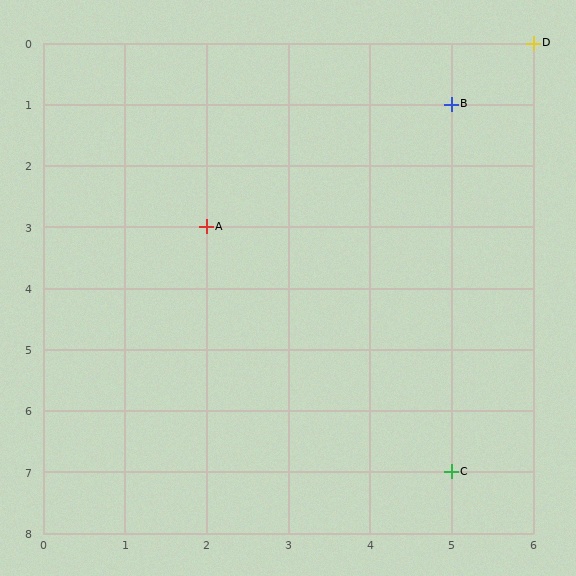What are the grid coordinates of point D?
Point D is at grid coordinates (6, 0).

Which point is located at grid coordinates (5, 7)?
Point C is at (5, 7).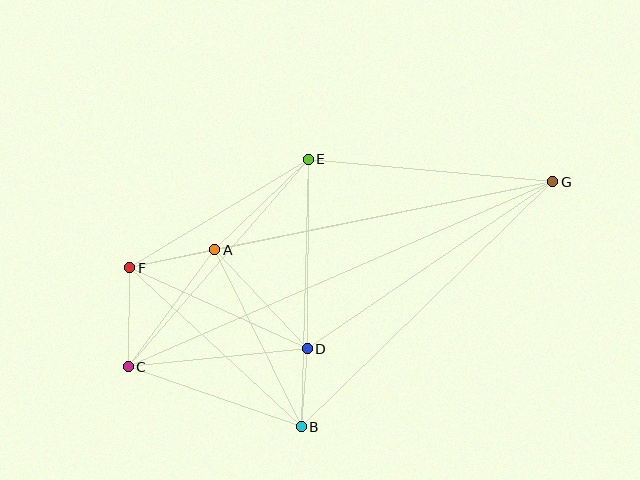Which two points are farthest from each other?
Points C and G are farthest from each other.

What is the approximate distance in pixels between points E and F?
The distance between E and F is approximately 209 pixels.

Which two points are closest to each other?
Points B and D are closest to each other.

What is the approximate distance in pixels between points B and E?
The distance between B and E is approximately 267 pixels.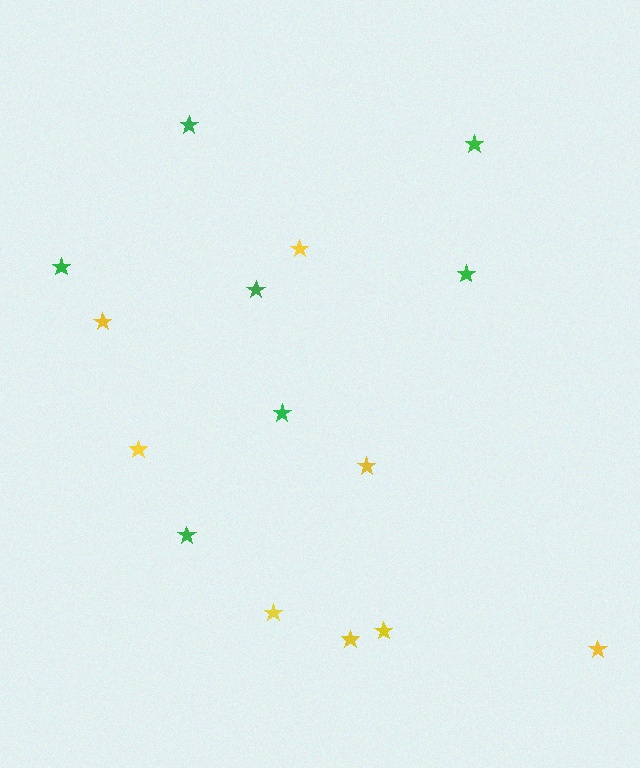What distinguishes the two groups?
There are 2 groups: one group of yellow stars (8) and one group of green stars (7).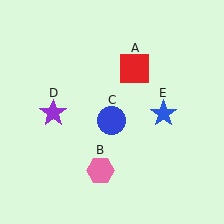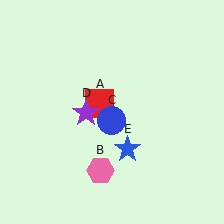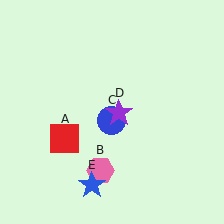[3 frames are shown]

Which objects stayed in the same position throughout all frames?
Pink hexagon (object B) and blue circle (object C) remained stationary.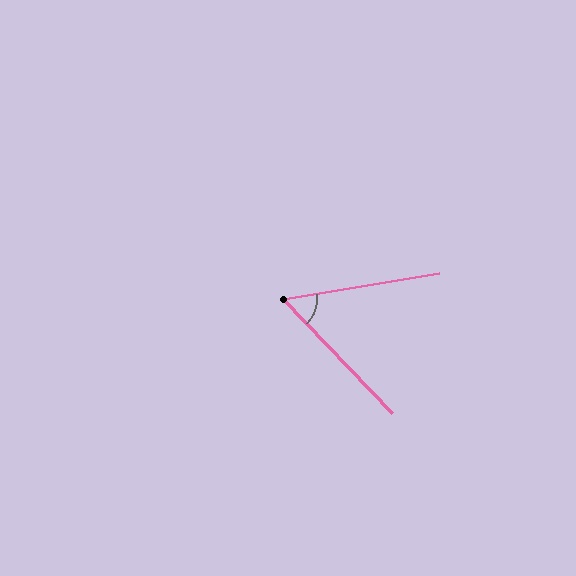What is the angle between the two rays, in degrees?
Approximately 56 degrees.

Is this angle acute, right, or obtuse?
It is acute.